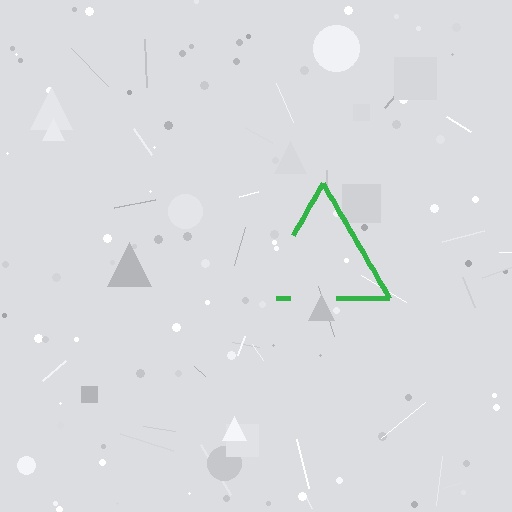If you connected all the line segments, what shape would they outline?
They would outline a triangle.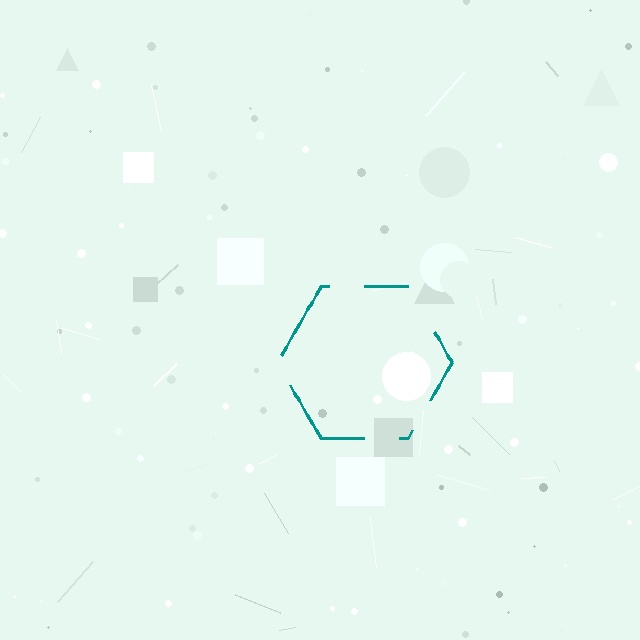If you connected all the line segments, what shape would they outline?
They would outline a hexagon.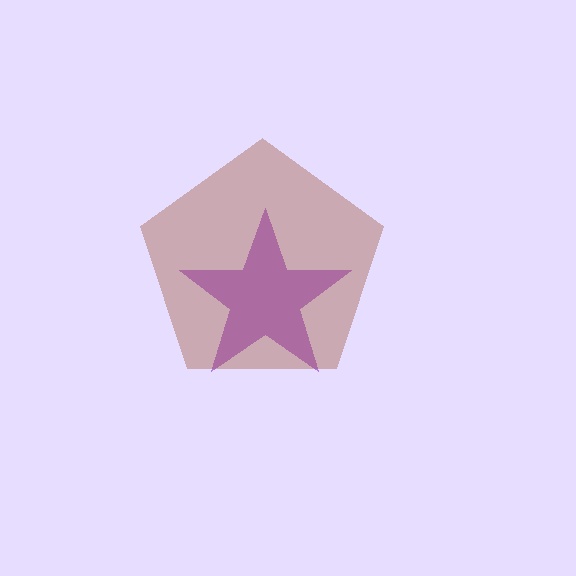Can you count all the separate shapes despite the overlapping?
Yes, there are 2 separate shapes.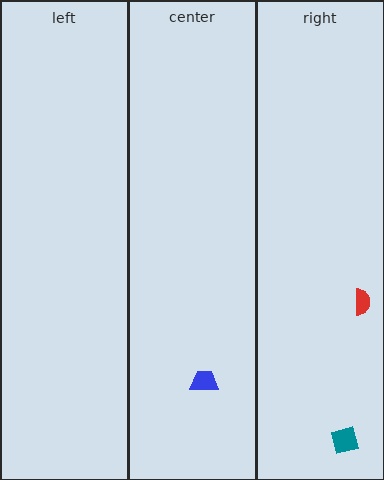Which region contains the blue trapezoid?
The center region.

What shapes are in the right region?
The red semicircle, the teal square.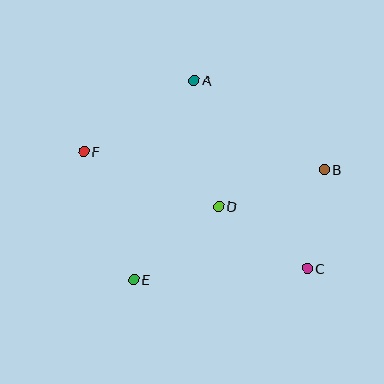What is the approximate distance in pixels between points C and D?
The distance between C and D is approximately 108 pixels.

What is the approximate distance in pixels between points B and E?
The distance between B and E is approximately 220 pixels.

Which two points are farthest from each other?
Points C and F are farthest from each other.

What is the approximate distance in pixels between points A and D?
The distance between A and D is approximately 129 pixels.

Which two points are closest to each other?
Points B and C are closest to each other.